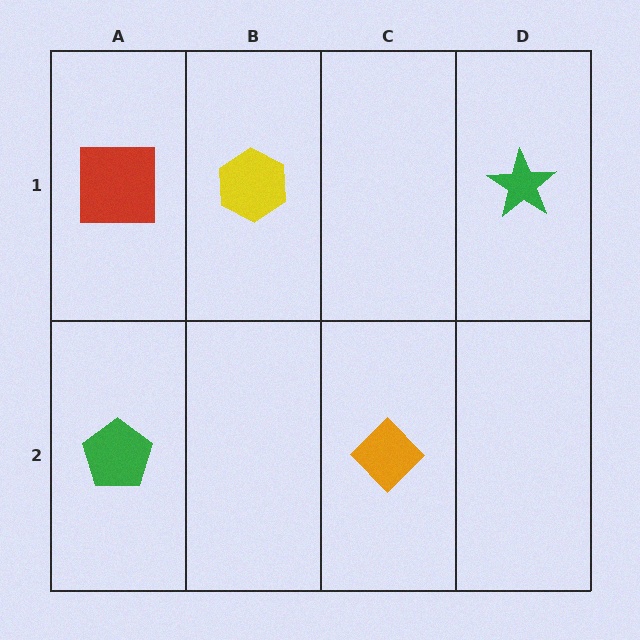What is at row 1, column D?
A green star.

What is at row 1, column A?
A red square.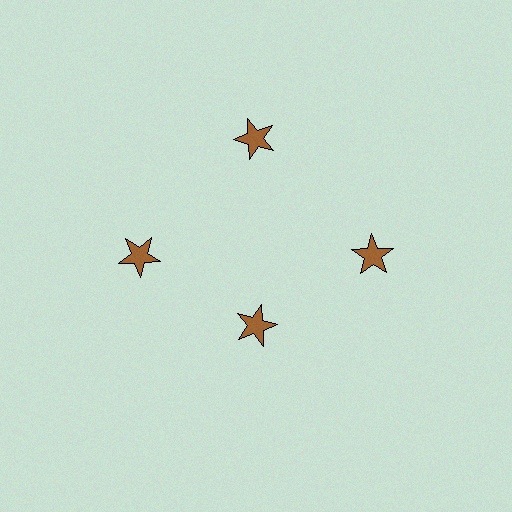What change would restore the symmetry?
The symmetry would be restored by moving it outward, back onto the ring so that all 4 stars sit at equal angles and equal distance from the center.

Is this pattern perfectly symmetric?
No. The 4 brown stars are arranged in a ring, but one element near the 6 o'clock position is pulled inward toward the center, breaking the 4-fold rotational symmetry.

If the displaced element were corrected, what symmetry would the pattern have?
It would have 4-fold rotational symmetry — the pattern would map onto itself every 90 degrees.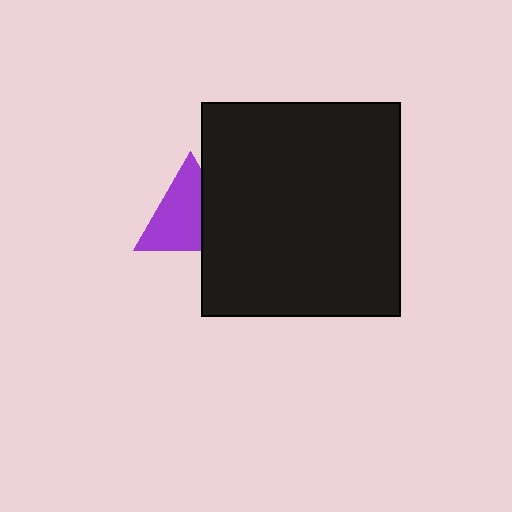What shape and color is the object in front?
The object in front is a black rectangle.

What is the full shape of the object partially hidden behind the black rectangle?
The partially hidden object is a purple triangle.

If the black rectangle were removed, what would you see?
You would see the complete purple triangle.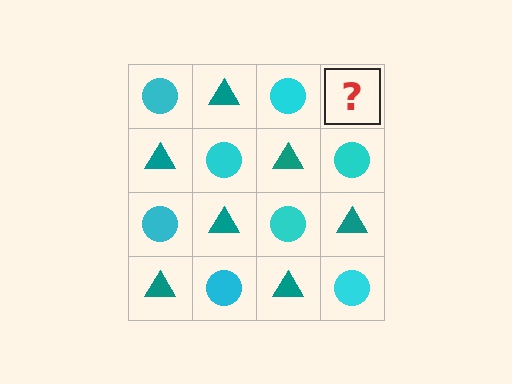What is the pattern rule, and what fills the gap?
The rule is that it alternates cyan circle and teal triangle in a checkerboard pattern. The gap should be filled with a teal triangle.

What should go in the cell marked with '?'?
The missing cell should contain a teal triangle.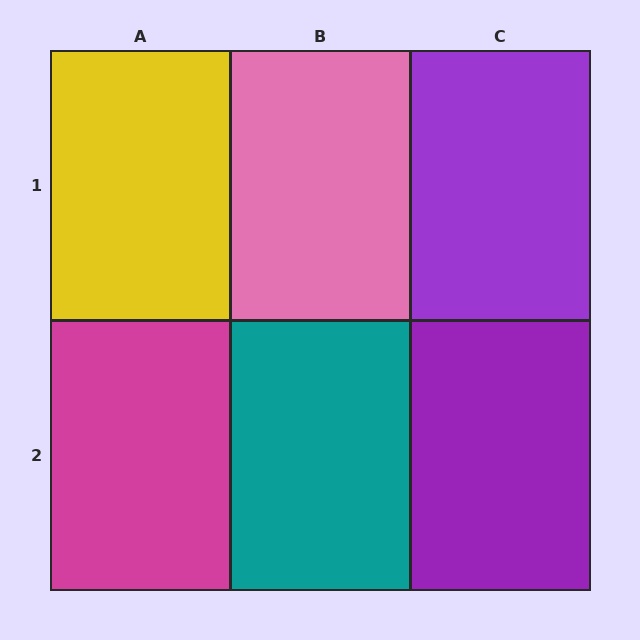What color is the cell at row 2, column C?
Purple.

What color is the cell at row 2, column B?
Teal.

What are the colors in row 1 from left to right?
Yellow, pink, purple.